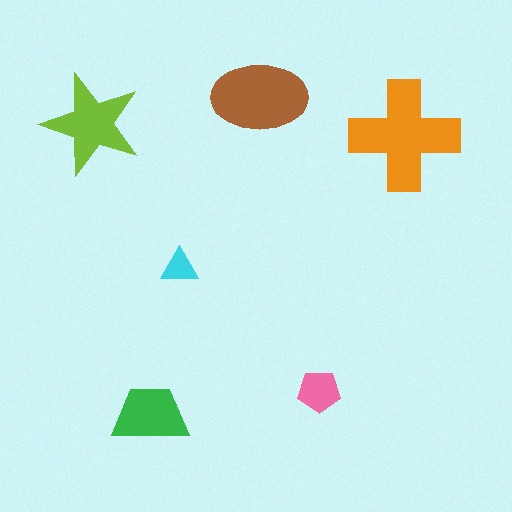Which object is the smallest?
The cyan triangle.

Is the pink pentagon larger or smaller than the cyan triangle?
Larger.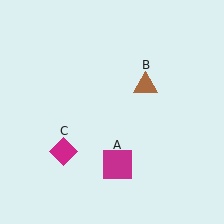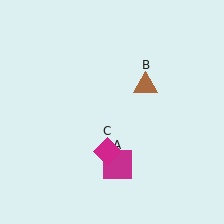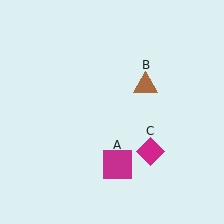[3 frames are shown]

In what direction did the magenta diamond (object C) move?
The magenta diamond (object C) moved right.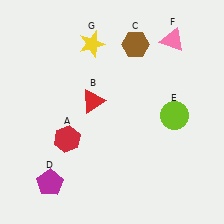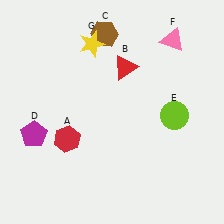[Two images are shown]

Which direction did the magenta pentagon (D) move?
The magenta pentagon (D) moved up.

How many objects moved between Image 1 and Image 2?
3 objects moved between the two images.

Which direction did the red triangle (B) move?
The red triangle (B) moved up.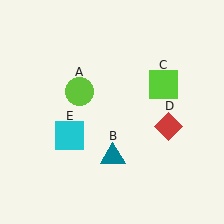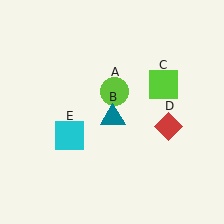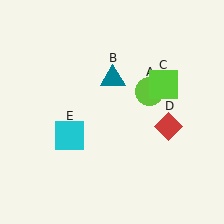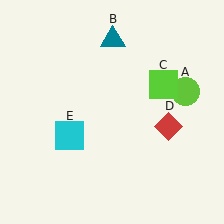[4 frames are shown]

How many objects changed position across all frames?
2 objects changed position: lime circle (object A), teal triangle (object B).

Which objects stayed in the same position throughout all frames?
Lime square (object C) and red diamond (object D) and cyan square (object E) remained stationary.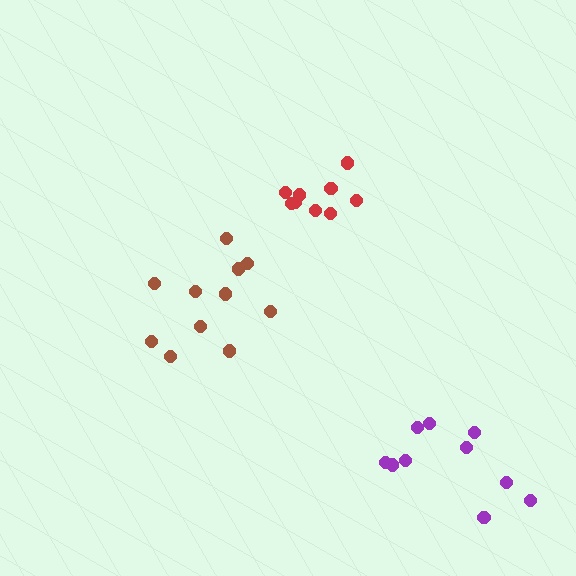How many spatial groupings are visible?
There are 3 spatial groupings.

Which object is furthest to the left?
The brown cluster is leftmost.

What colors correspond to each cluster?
The clusters are colored: red, brown, purple.